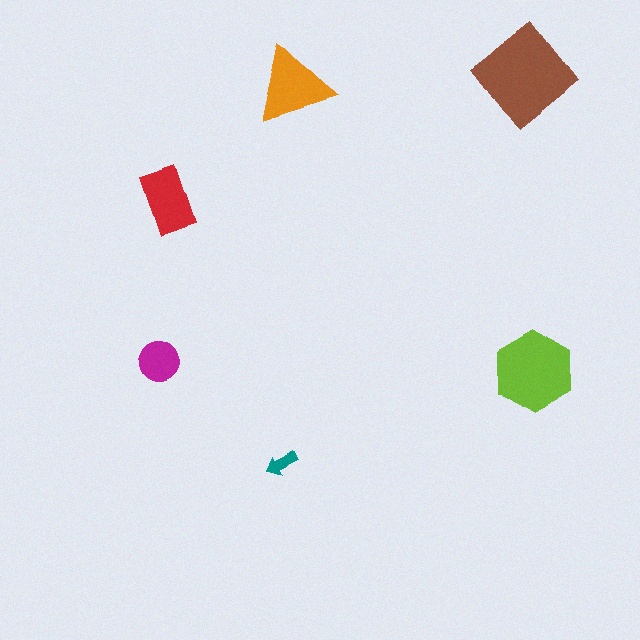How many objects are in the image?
There are 6 objects in the image.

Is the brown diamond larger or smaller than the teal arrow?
Larger.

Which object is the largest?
The brown diamond.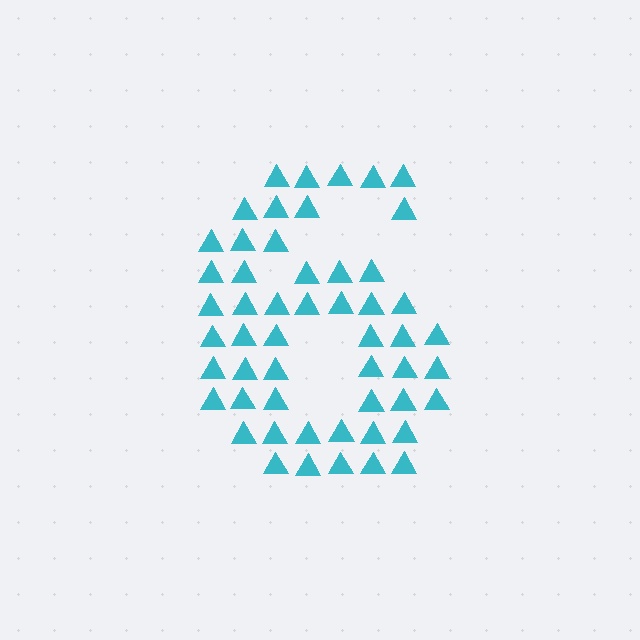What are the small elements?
The small elements are triangles.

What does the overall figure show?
The overall figure shows the digit 6.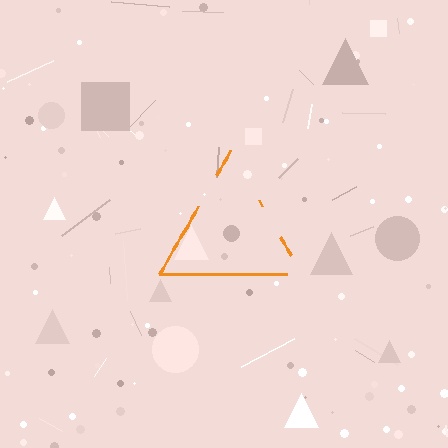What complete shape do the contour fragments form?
The contour fragments form a triangle.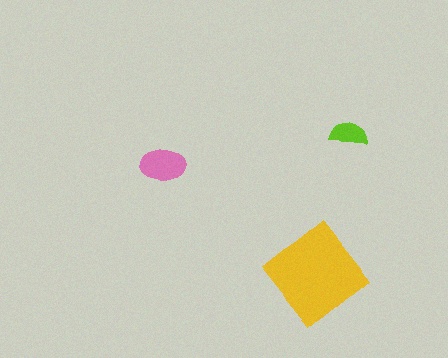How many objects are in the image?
There are 3 objects in the image.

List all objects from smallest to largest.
The lime semicircle, the pink ellipse, the yellow diamond.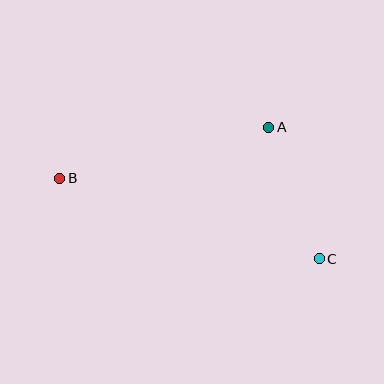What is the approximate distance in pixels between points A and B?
The distance between A and B is approximately 215 pixels.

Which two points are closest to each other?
Points A and C are closest to each other.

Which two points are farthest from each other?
Points B and C are farthest from each other.